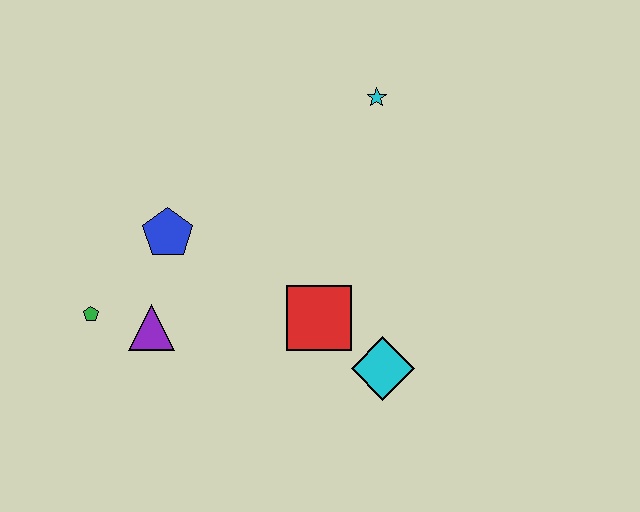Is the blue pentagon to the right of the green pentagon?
Yes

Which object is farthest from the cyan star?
The green pentagon is farthest from the cyan star.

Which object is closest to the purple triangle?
The green pentagon is closest to the purple triangle.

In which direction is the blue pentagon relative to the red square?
The blue pentagon is to the left of the red square.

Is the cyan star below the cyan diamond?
No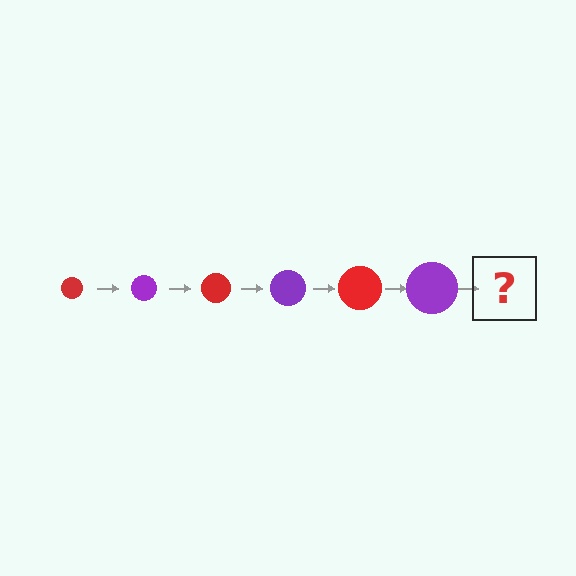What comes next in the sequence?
The next element should be a red circle, larger than the previous one.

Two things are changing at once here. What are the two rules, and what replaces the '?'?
The two rules are that the circle grows larger each step and the color cycles through red and purple. The '?' should be a red circle, larger than the previous one.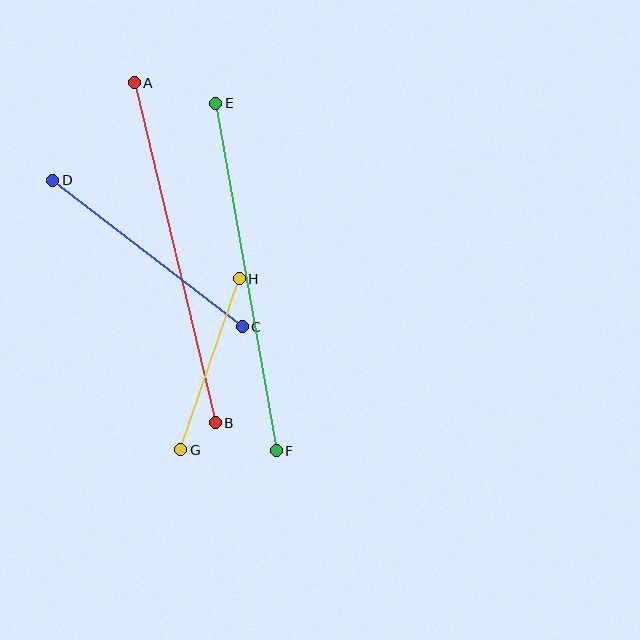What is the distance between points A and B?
The distance is approximately 349 pixels.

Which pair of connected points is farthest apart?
Points E and F are farthest apart.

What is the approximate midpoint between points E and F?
The midpoint is at approximately (246, 277) pixels.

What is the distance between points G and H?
The distance is approximately 181 pixels.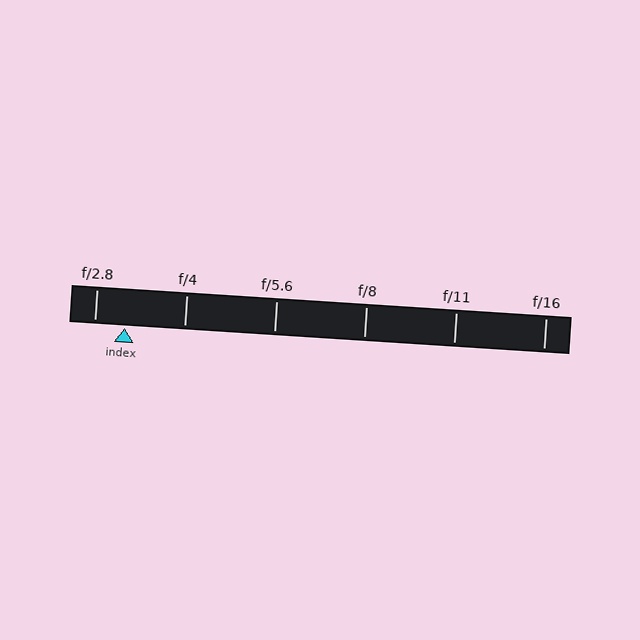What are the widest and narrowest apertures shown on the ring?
The widest aperture shown is f/2.8 and the narrowest is f/16.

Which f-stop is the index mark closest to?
The index mark is closest to f/2.8.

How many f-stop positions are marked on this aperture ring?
There are 6 f-stop positions marked.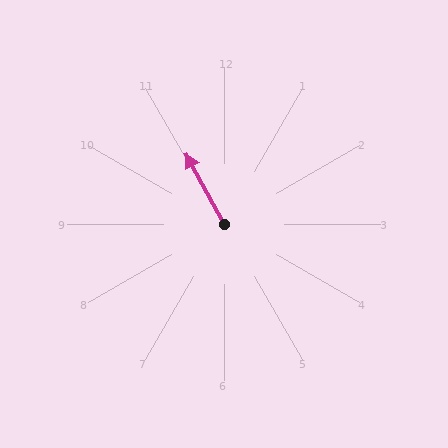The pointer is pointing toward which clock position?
Roughly 11 o'clock.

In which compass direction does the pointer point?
Northwest.